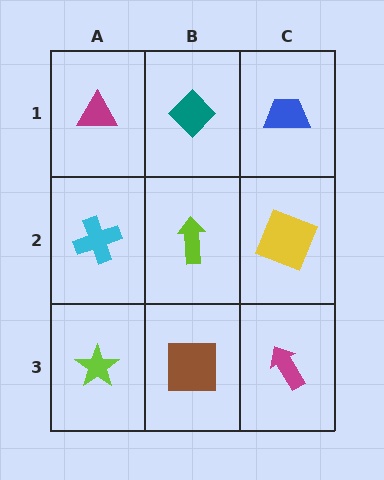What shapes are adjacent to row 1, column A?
A cyan cross (row 2, column A), a teal diamond (row 1, column B).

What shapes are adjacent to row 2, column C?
A blue trapezoid (row 1, column C), a magenta arrow (row 3, column C), a lime arrow (row 2, column B).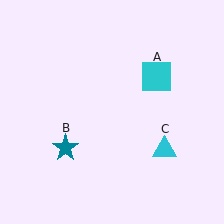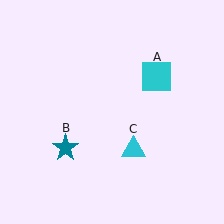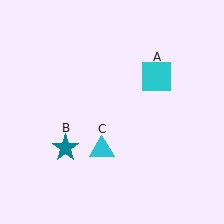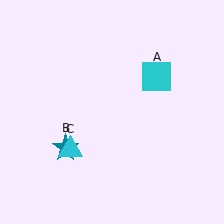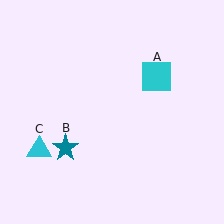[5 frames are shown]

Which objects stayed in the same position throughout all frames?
Cyan square (object A) and teal star (object B) remained stationary.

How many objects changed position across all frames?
1 object changed position: cyan triangle (object C).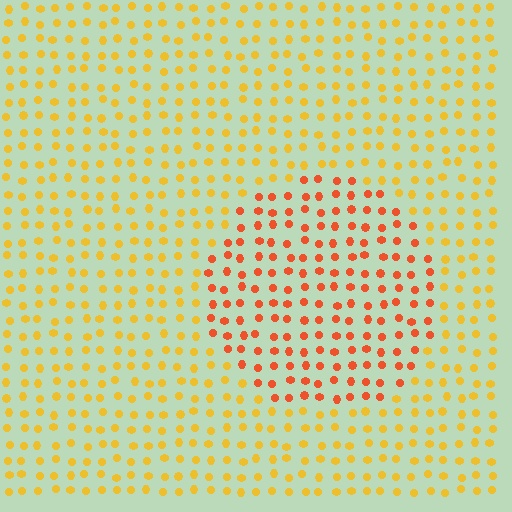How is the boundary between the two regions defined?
The boundary is defined purely by a slight shift in hue (about 34 degrees). Spacing, size, and orientation are identical on both sides.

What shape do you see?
I see a circle.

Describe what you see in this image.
The image is filled with small yellow elements in a uniform arrangement. A circle-shaped region is visible where the elements are tinted to a slightly different hue, forming a subtle color boundary.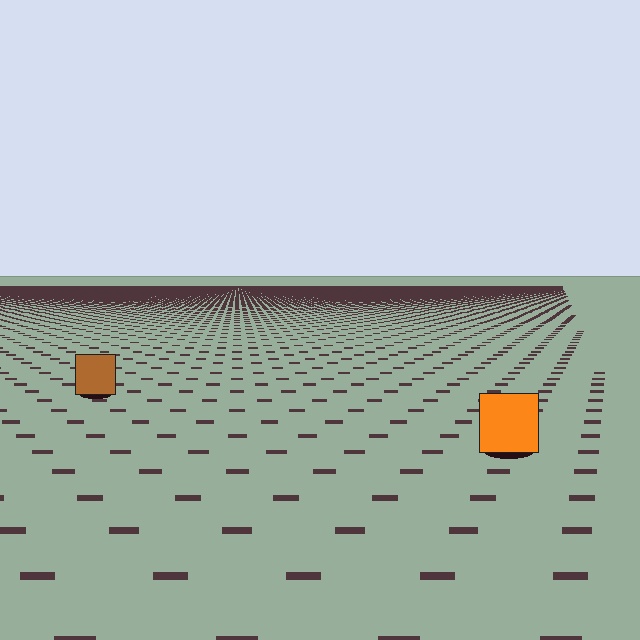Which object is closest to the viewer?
The orange square is closest. The texture marks near it are larger and more spread out.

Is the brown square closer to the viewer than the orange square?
No. The orange square is closer — you can tell from the texture gradient: the ground texture is coarser near it.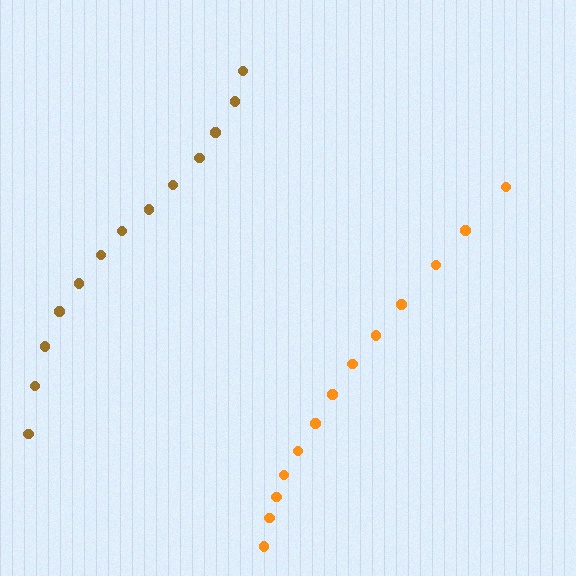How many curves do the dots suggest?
There are 2 distinct paths.